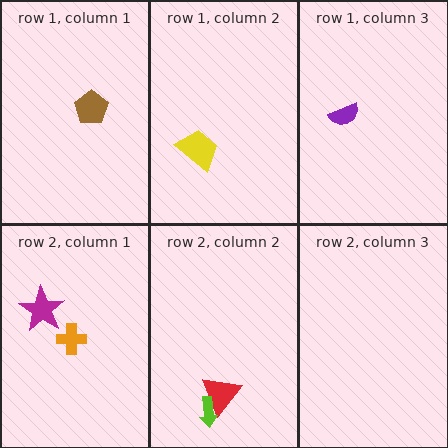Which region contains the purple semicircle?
The row 1, column 3 region.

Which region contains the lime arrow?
The row 2, column 2 region.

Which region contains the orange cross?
The row 2, column 1 region.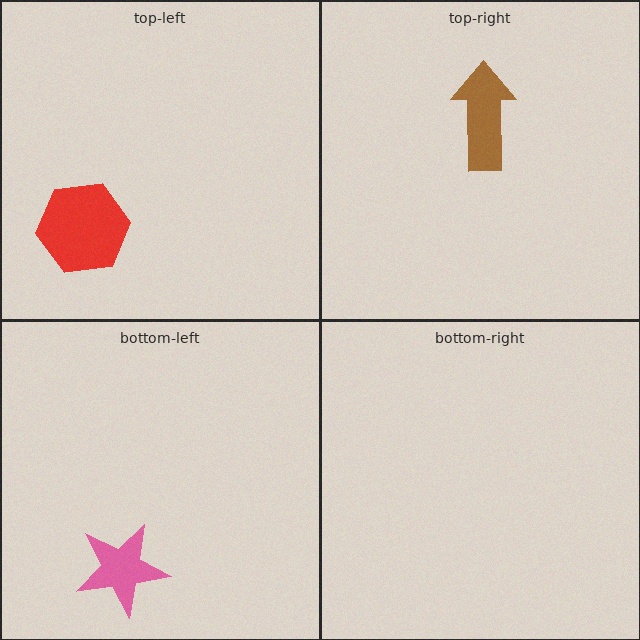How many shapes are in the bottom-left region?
1.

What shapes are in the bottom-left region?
The pink star.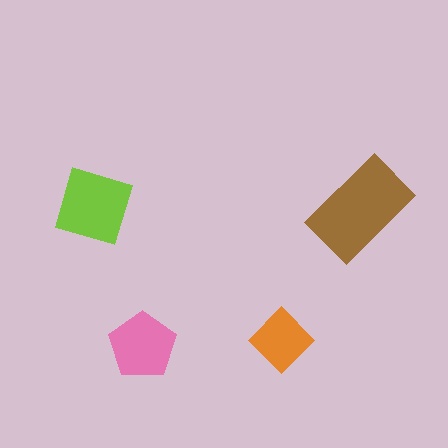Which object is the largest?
The brown rectangle.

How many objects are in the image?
There are 4 objects in the image.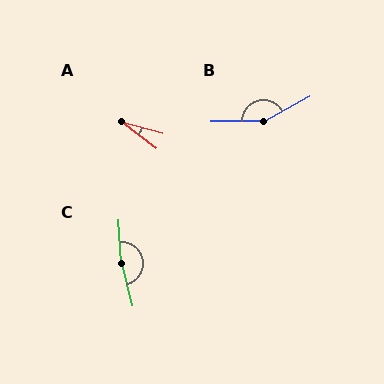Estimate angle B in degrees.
Approximately 152 degrees.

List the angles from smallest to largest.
A (23°), B (152°), C (170°).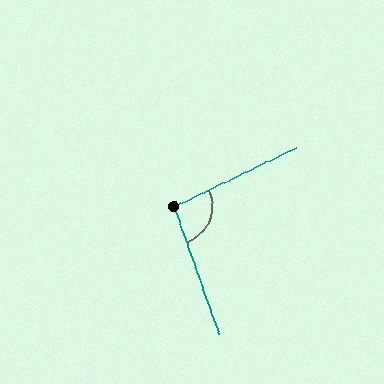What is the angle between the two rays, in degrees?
Approximately 96 degrees.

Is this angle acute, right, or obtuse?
It is obtuse.